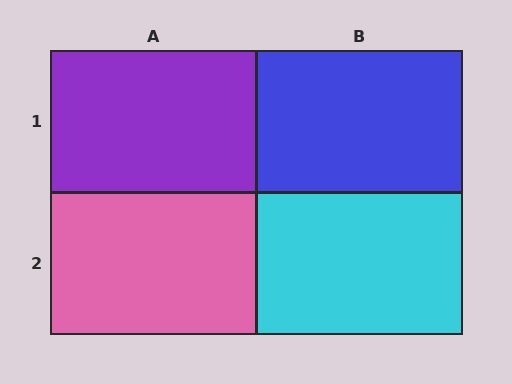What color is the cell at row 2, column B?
Cyan.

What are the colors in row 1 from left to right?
Purple, blue.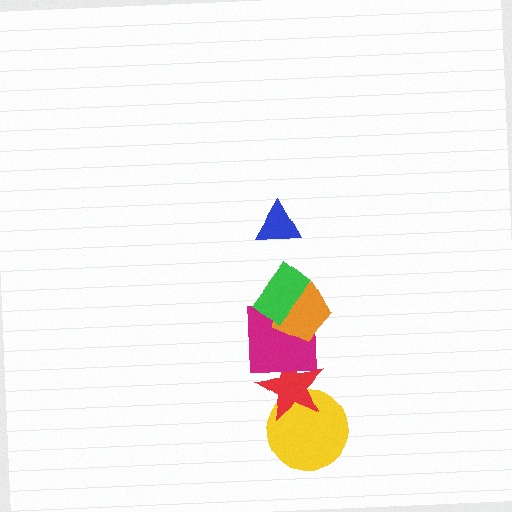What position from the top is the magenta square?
The magenta square is 4th from the top.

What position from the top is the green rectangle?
The green rectangle is 2nd from the top.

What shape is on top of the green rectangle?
The blue triangle is on top of the green rectangle.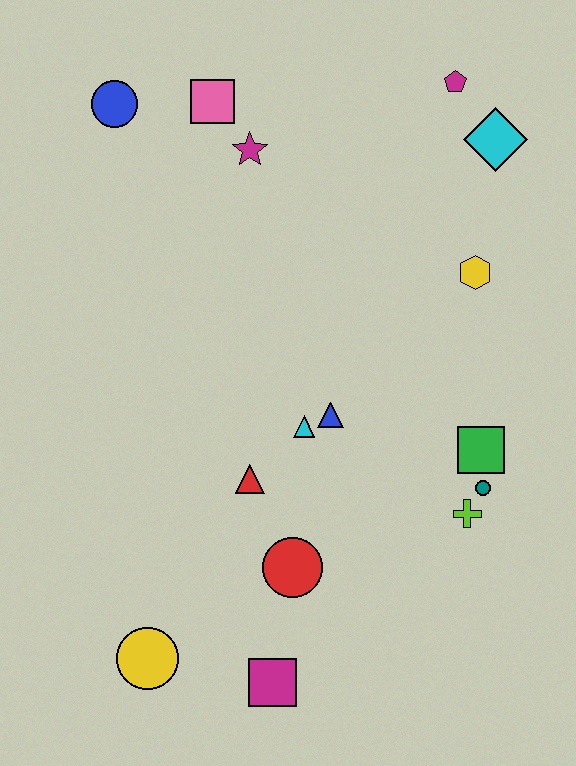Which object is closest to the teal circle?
The lime cross is closest to the teal circle.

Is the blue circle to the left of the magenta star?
Yes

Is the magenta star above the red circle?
Yes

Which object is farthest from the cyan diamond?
The yellow circle is farthest from the cyan diamond.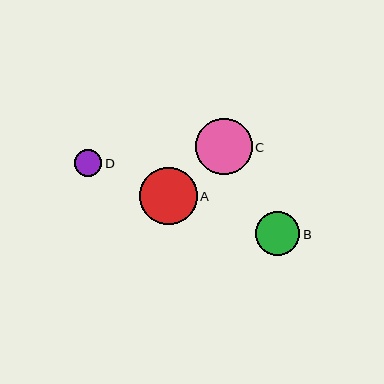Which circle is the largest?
Circle A is the largest with a size of approximately 57 pixels.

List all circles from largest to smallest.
From largest to smallest: A, C, B, D.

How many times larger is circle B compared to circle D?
Circle B is approximately 1.6 times the size of circle D.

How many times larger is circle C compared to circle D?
Circle C is approximately 2.1 times the size of circle D.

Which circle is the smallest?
Circle D is the smallest with a size of approximately 27 pixels.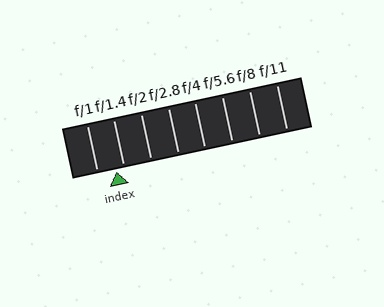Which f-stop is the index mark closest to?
The index mark is closest to f/1.4.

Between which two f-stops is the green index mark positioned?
The index mark is between f/1 and f/1.4.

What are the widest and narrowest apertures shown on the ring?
The widest aperture shown is f/1 and the narrowest is f/11.